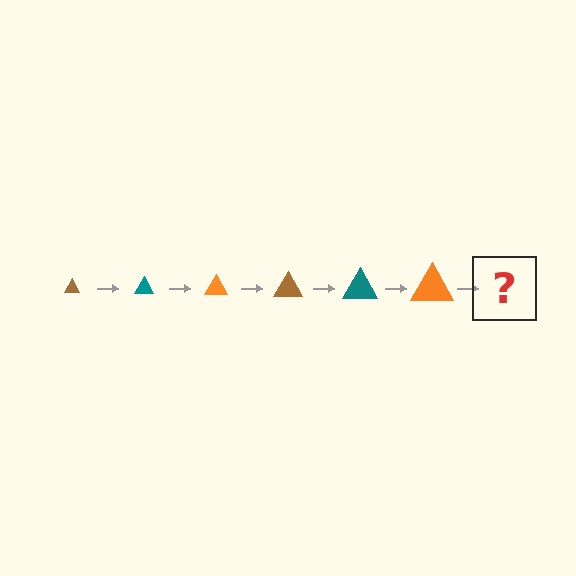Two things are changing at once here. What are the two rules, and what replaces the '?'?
The two rules are that the triangle grows larger each step and the color cycles through brown, teal, and orange. The '?' should be a brown triangle, larger than the previous one.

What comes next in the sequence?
The next element should be a brown triangle, larger than the previous one.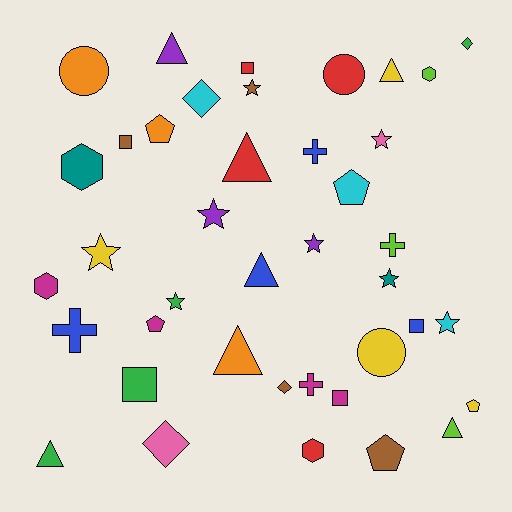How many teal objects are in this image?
There are 2 teal objects.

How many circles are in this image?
There are 3 circles.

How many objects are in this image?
There are 40 objects.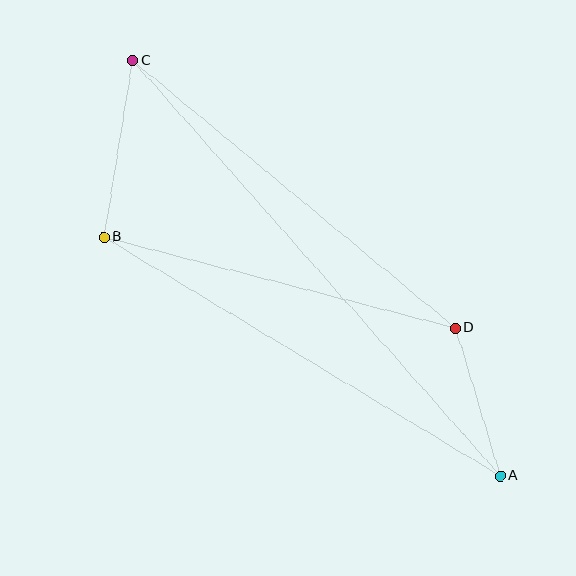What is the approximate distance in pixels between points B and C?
The distance between B and C is approximately 179 pixels.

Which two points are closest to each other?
Points A and D are closest to each other.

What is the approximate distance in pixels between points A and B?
The distance between A and B is approximately 463 pixels.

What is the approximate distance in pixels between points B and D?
The distance between B and D is approximately 363 pixels.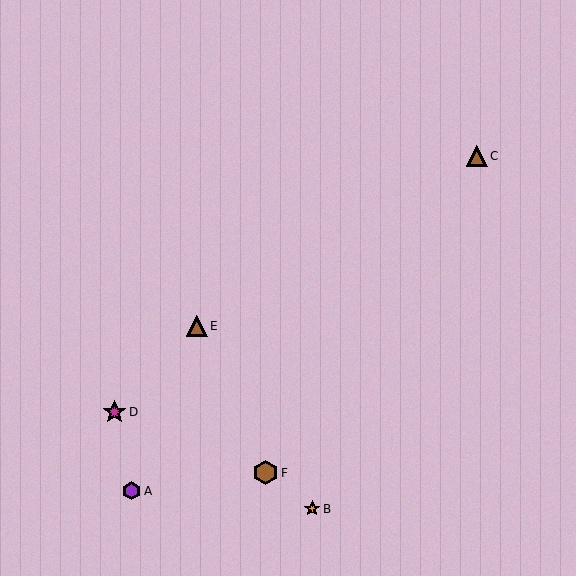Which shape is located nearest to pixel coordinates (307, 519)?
The orange star (labeled B) at (312, 509) is nearest to that location.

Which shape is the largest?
The brown hexagon (labeled F) is the largest.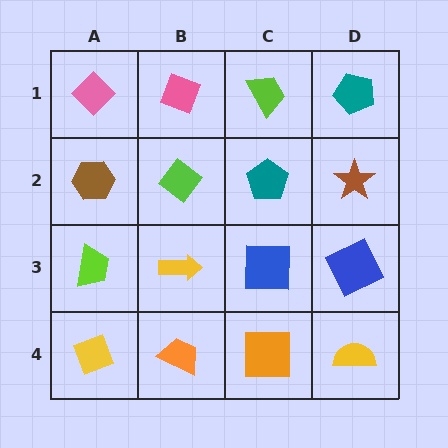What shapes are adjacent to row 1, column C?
A teal pentagon (row 2, column C), a pink diamond (row 1, column B), a teal pentagon (row 1, column D).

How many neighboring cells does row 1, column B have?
3.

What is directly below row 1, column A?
A brown hexagon.